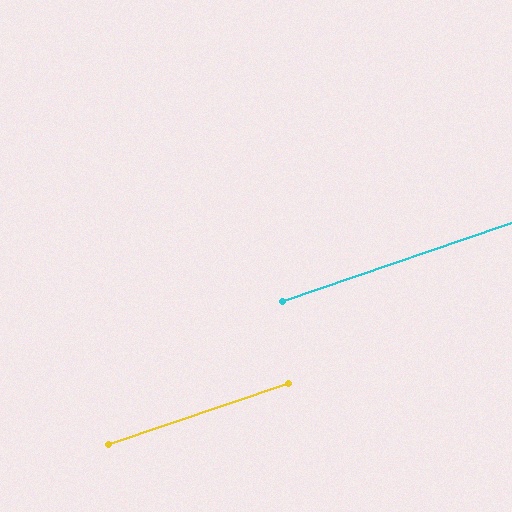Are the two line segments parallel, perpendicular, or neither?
Parallel — their directions differ by only 0.2°.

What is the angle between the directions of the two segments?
Approximately 0 degrees.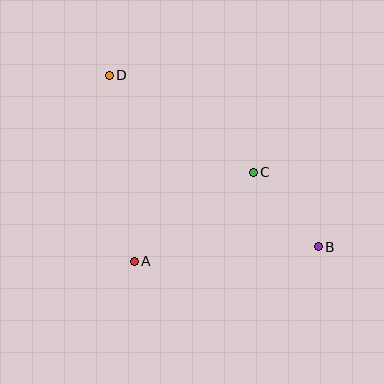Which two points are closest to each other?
Points B and C are closest to each other.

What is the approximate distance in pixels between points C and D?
The distance between C and D is approximately 173 pixels.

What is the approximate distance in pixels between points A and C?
The distance between A and C is approximately 148 pixels.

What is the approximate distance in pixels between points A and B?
The distance between A and B is approximately 184 pixels.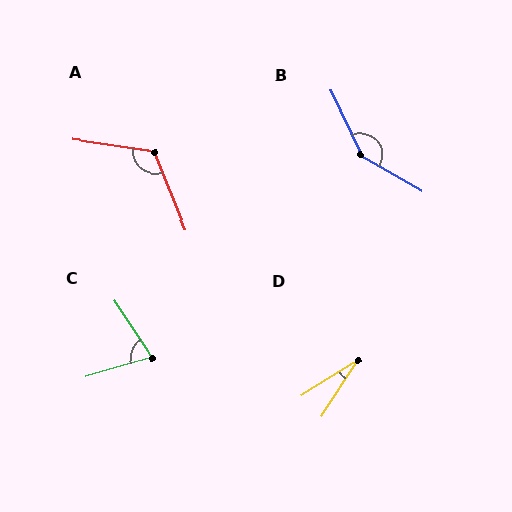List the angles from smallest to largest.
D (25°), C (73°), A (120°), B (145°).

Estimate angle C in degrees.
Approximately 73 degrees.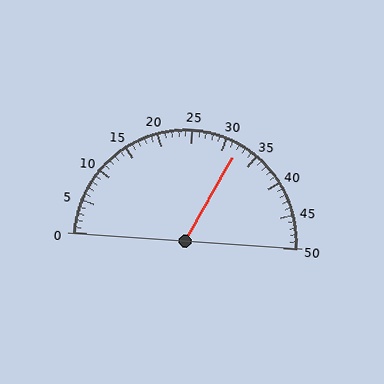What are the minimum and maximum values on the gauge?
The gauge ranges from 0 to 50.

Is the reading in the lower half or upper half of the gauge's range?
The reading is in the upper half of the range (0 to 50).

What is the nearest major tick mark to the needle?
The nearest major tick mark is 30.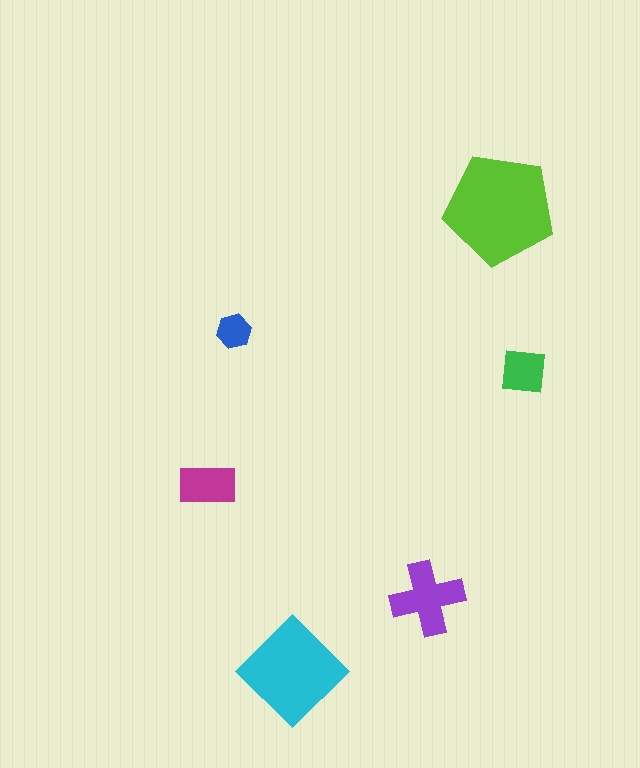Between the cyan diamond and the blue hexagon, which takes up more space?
The cyan diamond.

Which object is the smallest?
The blue hexagon.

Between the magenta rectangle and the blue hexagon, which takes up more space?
The magenta rectangle.